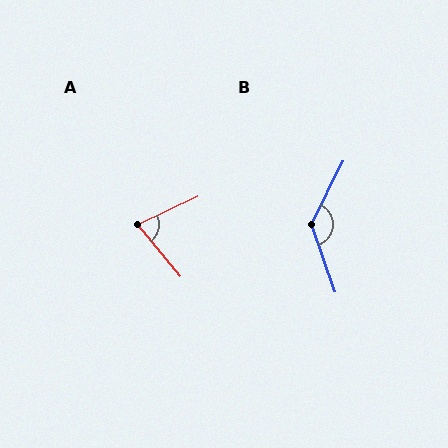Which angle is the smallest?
A, at approximately 76 degrees.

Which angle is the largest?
B, at approximately 134 degrees.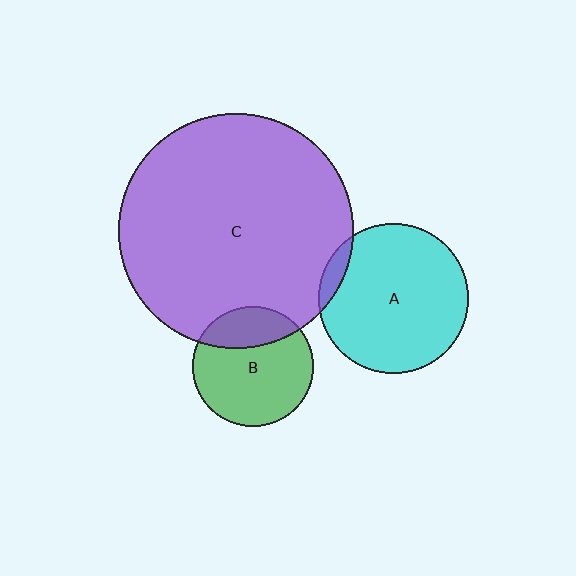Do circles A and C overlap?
Yes.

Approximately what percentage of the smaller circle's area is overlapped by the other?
Approximately 5%.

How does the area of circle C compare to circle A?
Approximately 2.4 times.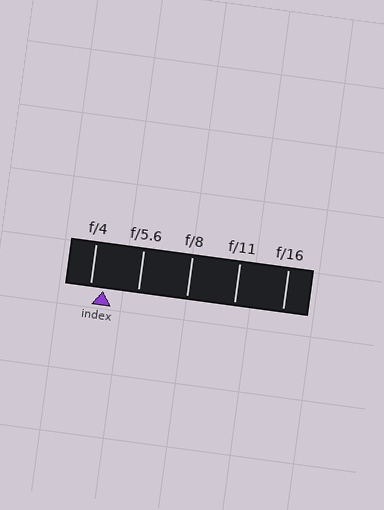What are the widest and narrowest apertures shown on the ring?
The widest aperture shown is f/4 and the narrowest is f/16.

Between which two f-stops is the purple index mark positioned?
The index mark is between f/4 and f/5.6.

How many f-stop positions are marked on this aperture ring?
There are 5 f-stop positions marked.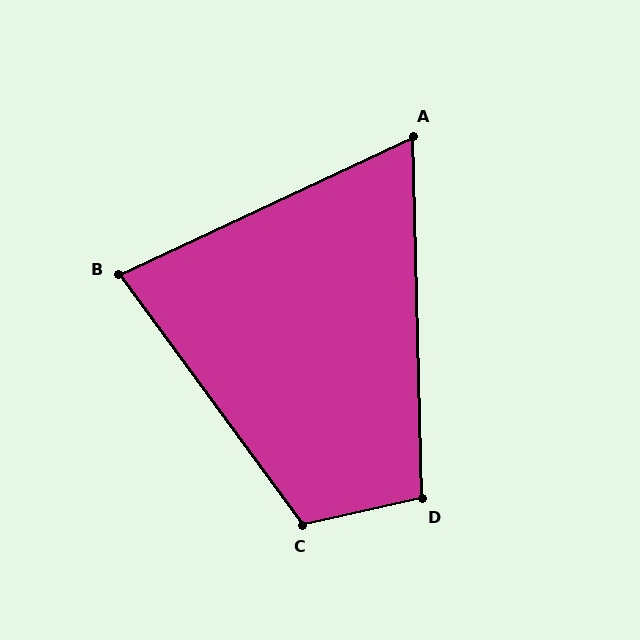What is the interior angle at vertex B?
Approximately 79 degrees (acute).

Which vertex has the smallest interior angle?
A, at approximately 66 degrees.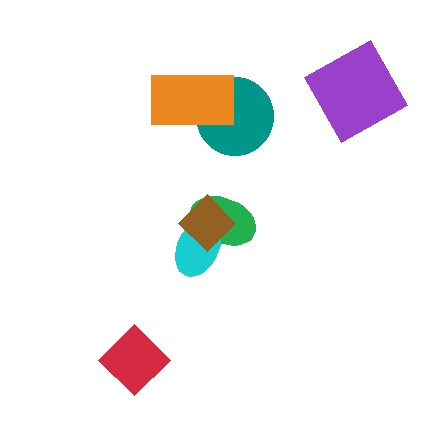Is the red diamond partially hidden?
No, no other shape covers it.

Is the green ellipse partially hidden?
Yes, it is partially covered by another shape.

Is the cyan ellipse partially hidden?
Yes, it is partially covered by another shape.